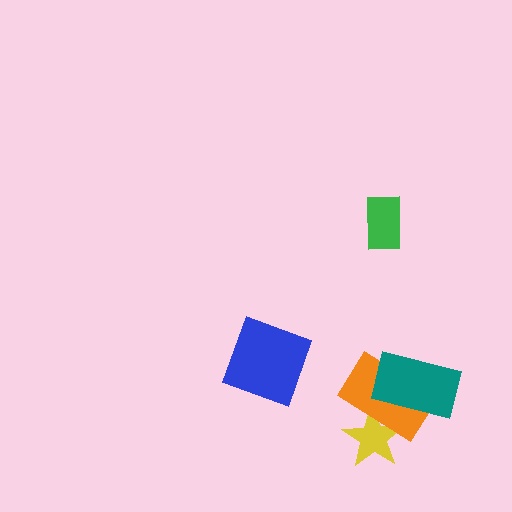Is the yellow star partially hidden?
Yes, it is partially covered by another shape.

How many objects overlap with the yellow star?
1 object overlaps with the yellow star.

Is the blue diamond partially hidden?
No, no other shape covers it.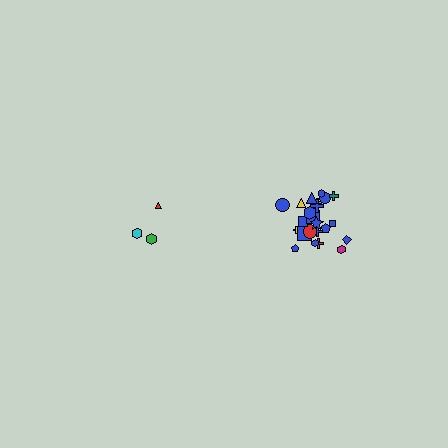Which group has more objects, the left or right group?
The right group.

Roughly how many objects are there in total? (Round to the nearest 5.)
Roughly 30 objects in total.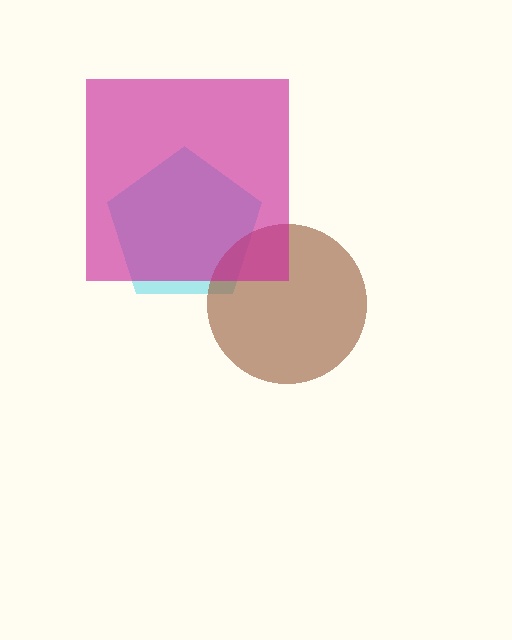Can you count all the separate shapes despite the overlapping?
Yes, there are 3 separate shapes.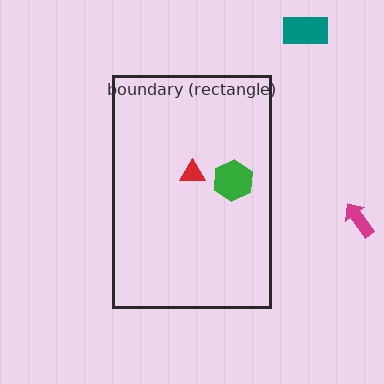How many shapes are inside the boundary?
2 inside, 2 outside.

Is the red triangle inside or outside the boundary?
Inside.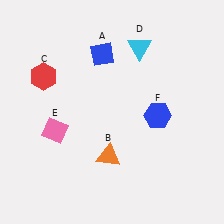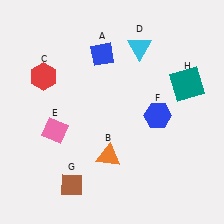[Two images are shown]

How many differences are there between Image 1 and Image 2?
There are 2 differences between the two images.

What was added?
A brown diamond (G), a teal square (H) were added in Image 2.